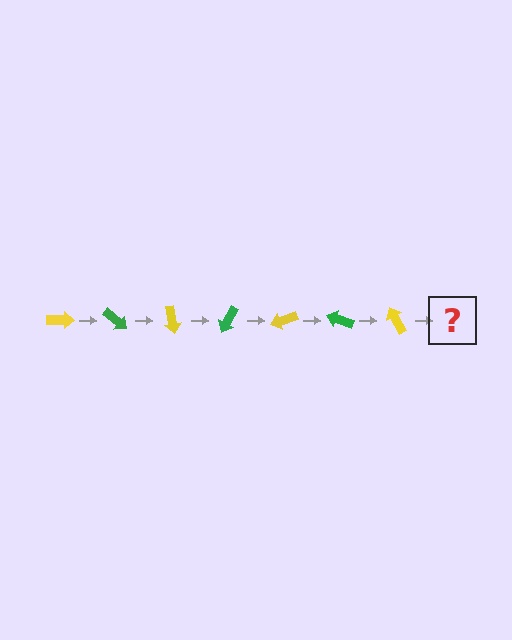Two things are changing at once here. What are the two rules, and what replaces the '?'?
The two rules are that it rotates 40 degrees each step and the color cycles through yellow and green. The '?' should be a green arrow, rotated 280 degrees from the start.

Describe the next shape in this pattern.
It should be a green arrow, rotated 280 degrees from the start.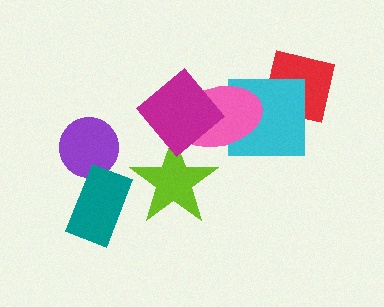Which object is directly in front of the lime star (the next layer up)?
The pink ellipse is directly in front of the lime star.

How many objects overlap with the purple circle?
1 object overlaps with the purple circle.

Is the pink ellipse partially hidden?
Yes, it is partially covered by another shape.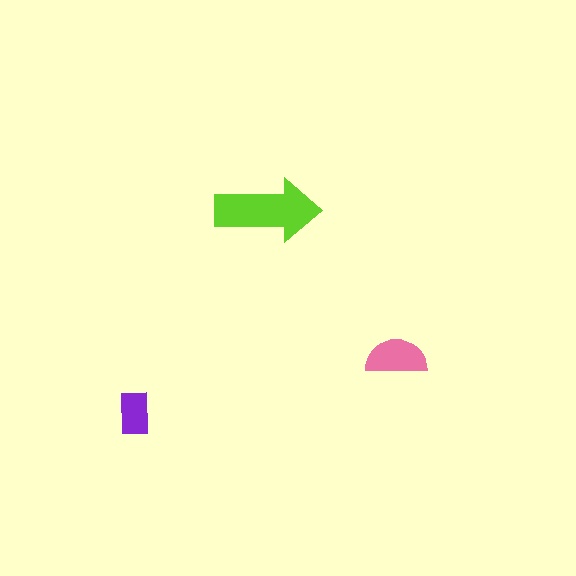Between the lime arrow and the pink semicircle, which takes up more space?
The lime arrow.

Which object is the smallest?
The purple rectangle.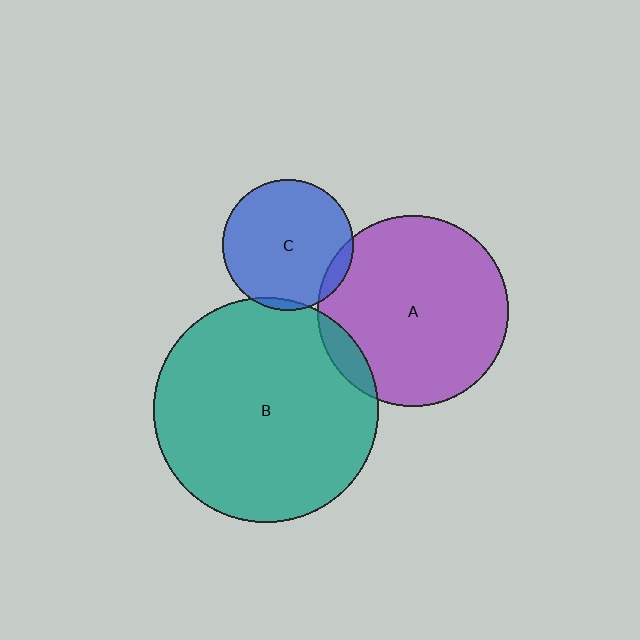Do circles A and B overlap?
Yes.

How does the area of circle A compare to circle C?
Approximately 2.1 times.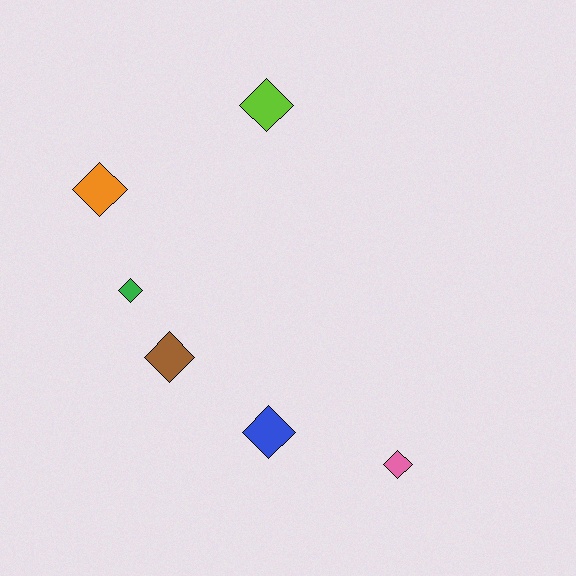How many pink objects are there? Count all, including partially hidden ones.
There is 1 pink object.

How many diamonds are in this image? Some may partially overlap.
There are 6 diamonds.